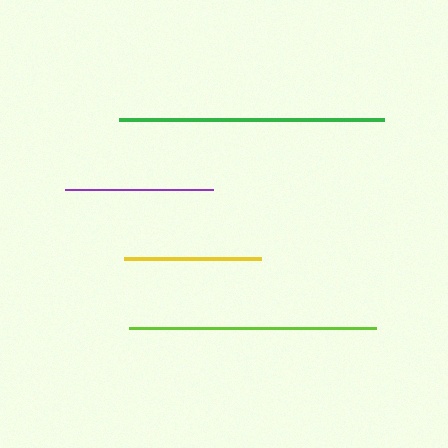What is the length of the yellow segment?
The yellow segment is approximately 136 pixels long.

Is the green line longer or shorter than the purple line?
The green line is longer than the purple line.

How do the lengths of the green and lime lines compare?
The green and lime lines are approximately the same length.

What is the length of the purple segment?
The purple segment is approximately 148 pixels long.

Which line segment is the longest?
The green line is the longest at approximately 265 pixels.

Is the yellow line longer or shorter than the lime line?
The lime line is longer than the yellow line.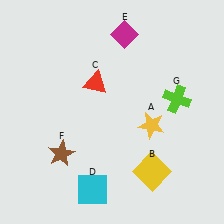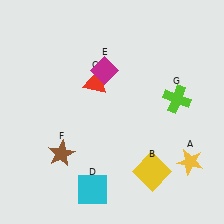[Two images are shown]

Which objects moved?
The objects that moved are: the yellow star (A), the magenta diamond (E).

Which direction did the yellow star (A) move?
The yellow star (A) moved right.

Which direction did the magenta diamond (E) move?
The magenta diamond (E) moved down.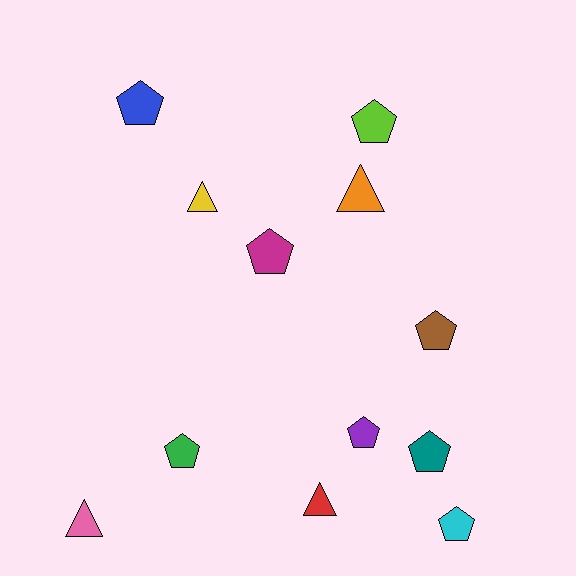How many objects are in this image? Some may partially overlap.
There are 12 objects.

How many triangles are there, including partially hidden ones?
There are 4 triangles.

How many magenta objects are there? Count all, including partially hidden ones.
There is 1 magenta object.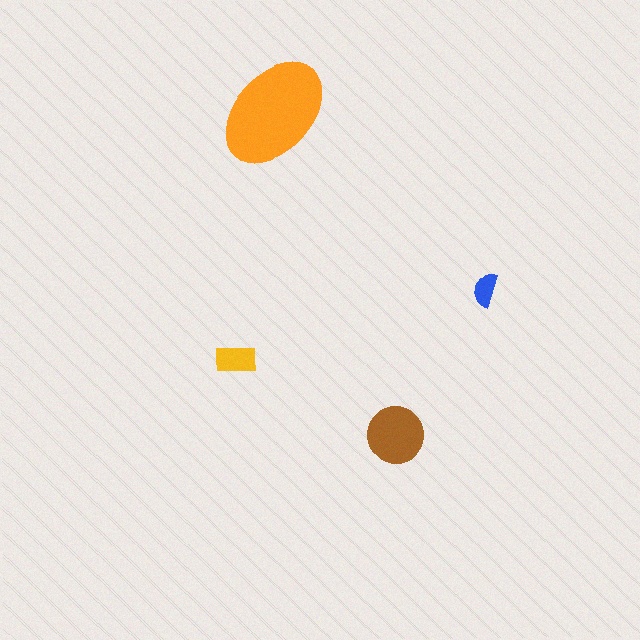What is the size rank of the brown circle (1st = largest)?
2nd.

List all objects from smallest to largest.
The blue semicircle, the yellow rectangle, the brown circle, the orange ellipse.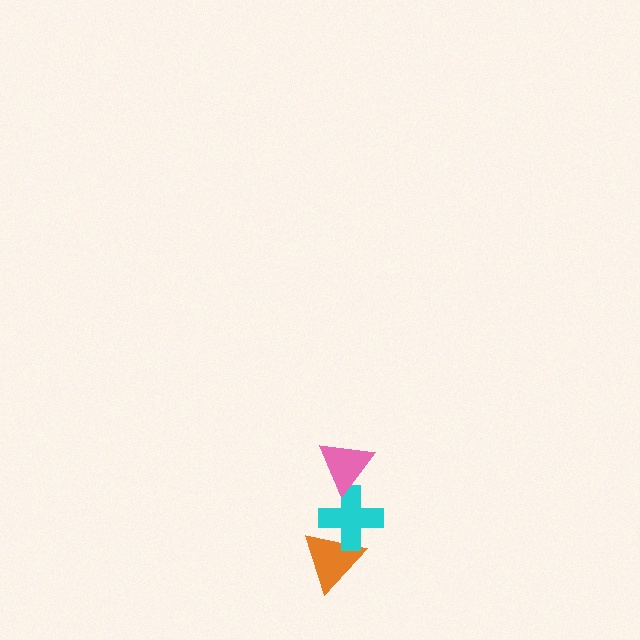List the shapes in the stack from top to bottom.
From top to bottom: the pink triangle, the cyan cross, the orange triangle.